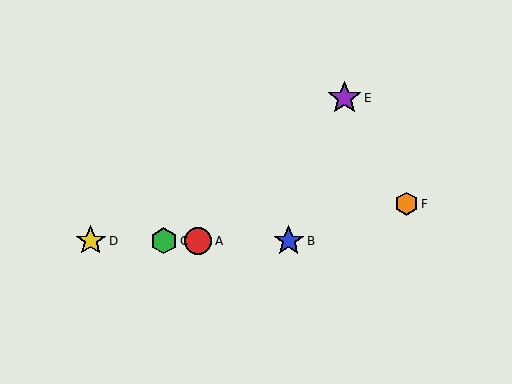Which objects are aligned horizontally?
Objects A, B, C, D are aligned horizontally.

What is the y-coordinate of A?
Object A is at y≈241.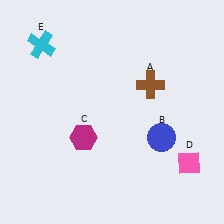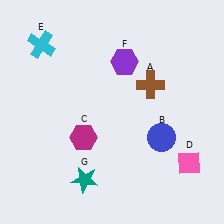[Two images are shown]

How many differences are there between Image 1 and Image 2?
There are 2 differences between the two images.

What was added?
A purple hexagon (F), a teal star (G) were added in Image 2.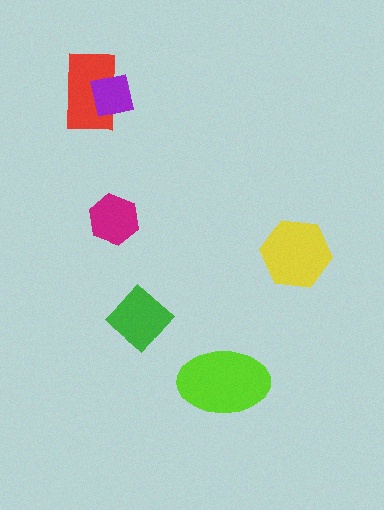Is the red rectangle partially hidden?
Yes, it is partially covered by another shape.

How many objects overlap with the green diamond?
0 objects overlap with the green diamond.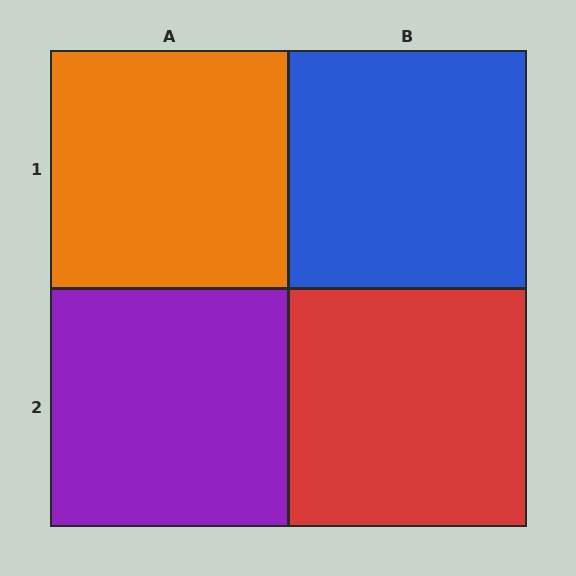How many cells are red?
1 cell is red.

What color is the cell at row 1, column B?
Blue.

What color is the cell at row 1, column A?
Orange.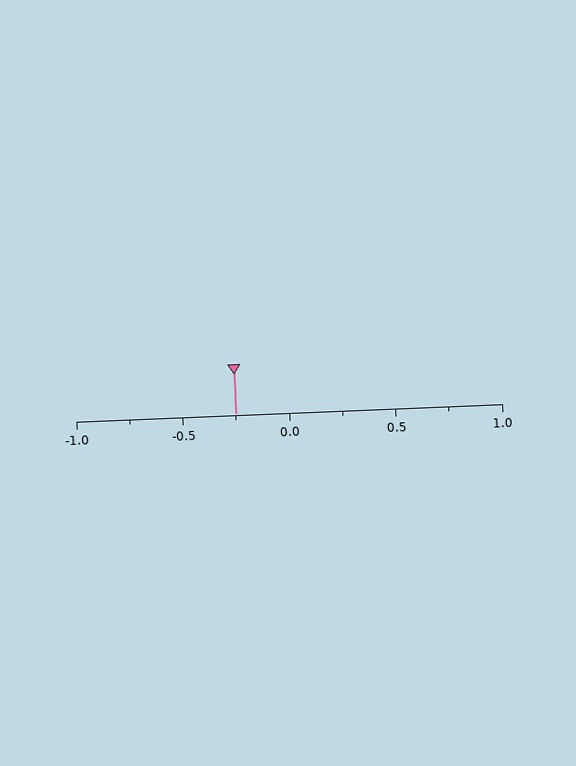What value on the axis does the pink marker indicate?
The marker indicates approximately -0.25.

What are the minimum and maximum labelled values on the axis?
The axis runs from -1.0 to 1.0.